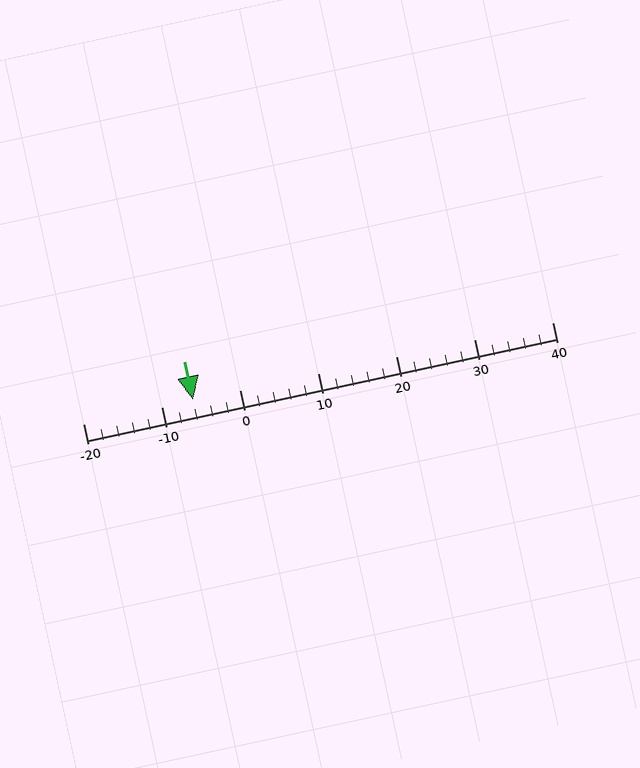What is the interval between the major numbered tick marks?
The major tick marks are spaced 10 units apart.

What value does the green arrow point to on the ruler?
The green arrow points to approximately -6.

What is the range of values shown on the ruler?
The ruler shows values from -20 to 40.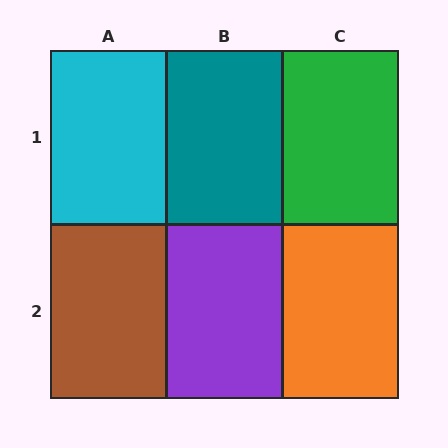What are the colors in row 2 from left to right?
Brown, purple, orange.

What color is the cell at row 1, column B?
Teal.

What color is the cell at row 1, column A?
Cyan.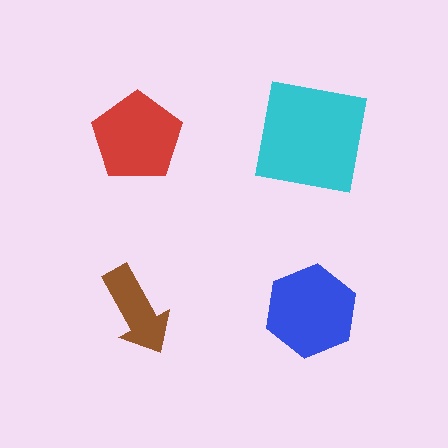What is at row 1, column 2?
A cyan square.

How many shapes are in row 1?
2 shapes.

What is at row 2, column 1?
A brown arrow.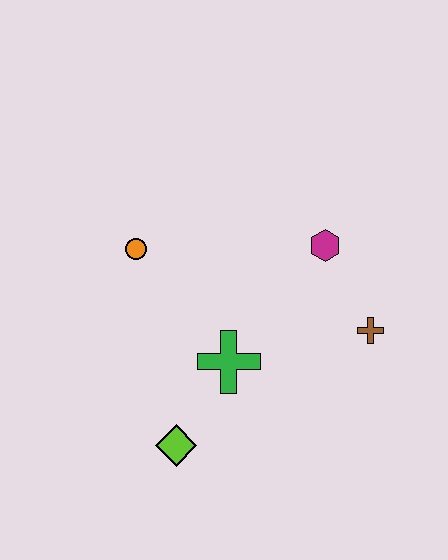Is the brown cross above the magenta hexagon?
No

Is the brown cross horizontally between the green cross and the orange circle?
No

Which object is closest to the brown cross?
The magenta hexagon is closest to the brown cross.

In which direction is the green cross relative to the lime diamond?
The green cross is above the lime diamond.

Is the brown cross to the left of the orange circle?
No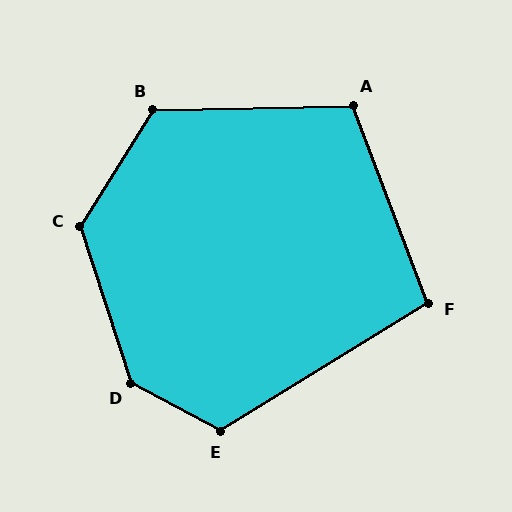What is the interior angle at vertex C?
Approximately 130 degrees (obtuse).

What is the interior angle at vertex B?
Approximately 123 degrees (obtuse).